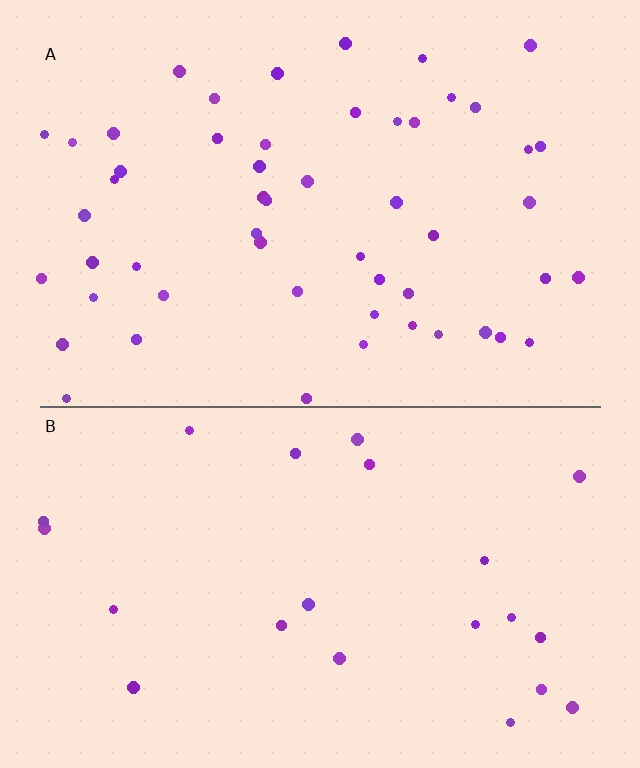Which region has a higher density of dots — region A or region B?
A (the top).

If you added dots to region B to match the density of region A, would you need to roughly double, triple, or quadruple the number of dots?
Approximately double.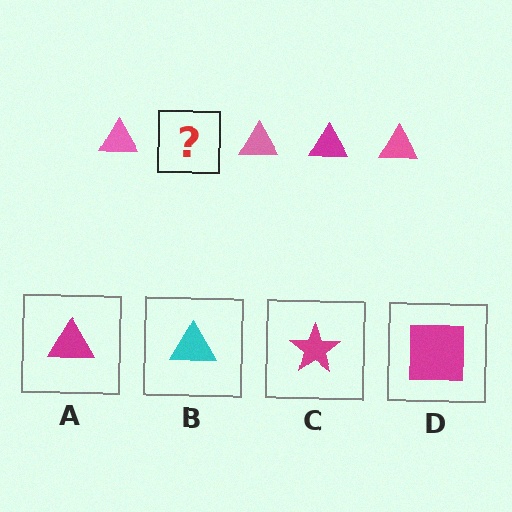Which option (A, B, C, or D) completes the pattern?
A.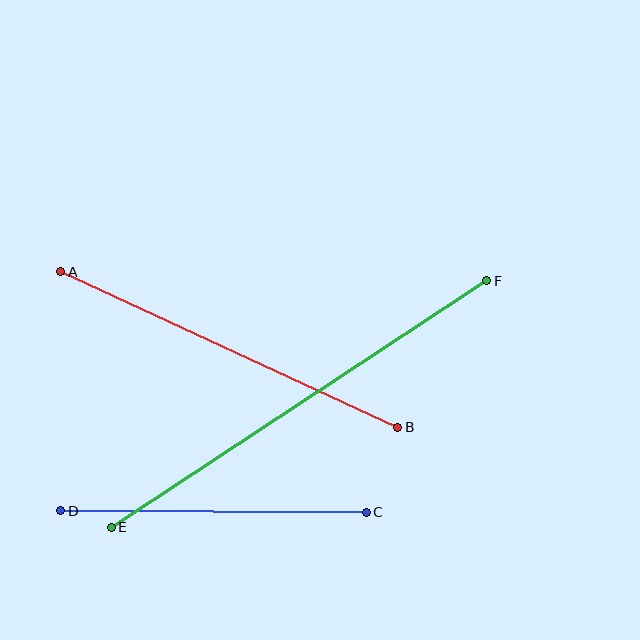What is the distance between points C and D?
The distance is approximately 305 pixels.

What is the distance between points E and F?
The distance is approximately 449 pixels.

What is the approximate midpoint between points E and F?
The midpoint is at approximately (299, 404) pixels.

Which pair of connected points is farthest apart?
Points E and F are farthest apart.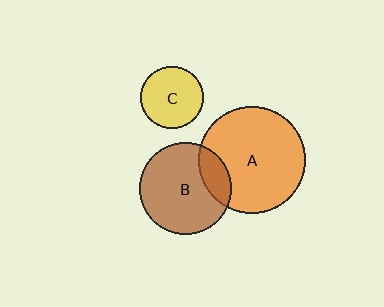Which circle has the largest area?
Circle A (orange).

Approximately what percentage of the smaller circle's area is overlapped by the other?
Approximately 20%.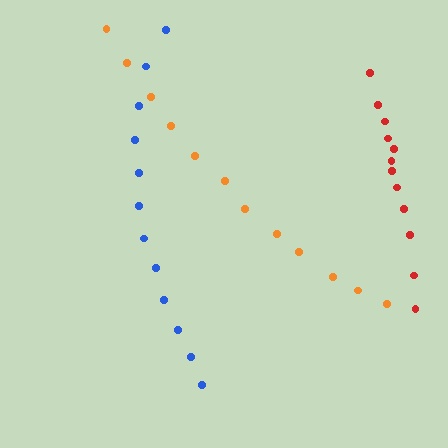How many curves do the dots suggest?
There are 3 distinct paths.